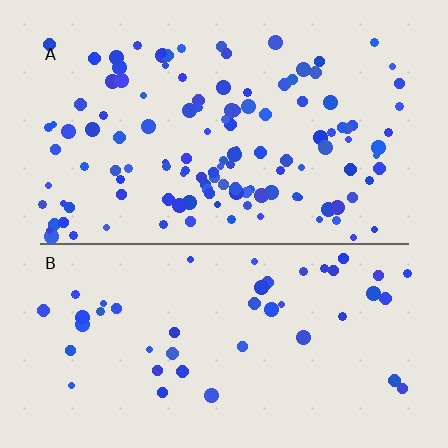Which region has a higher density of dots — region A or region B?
A (the top).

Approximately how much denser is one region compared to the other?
Approximately 2.7× — region A over region B.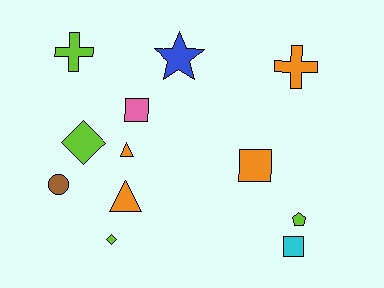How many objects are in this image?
There are 12 objects.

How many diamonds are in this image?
There are 2 diamonds.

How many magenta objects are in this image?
There are no magenta objects.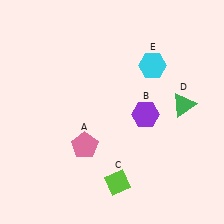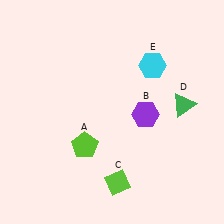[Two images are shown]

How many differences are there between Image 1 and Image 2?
There is 1 difference between the two images.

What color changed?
The pentagon (A) changed from pink in Image 1 to lime in Image 2.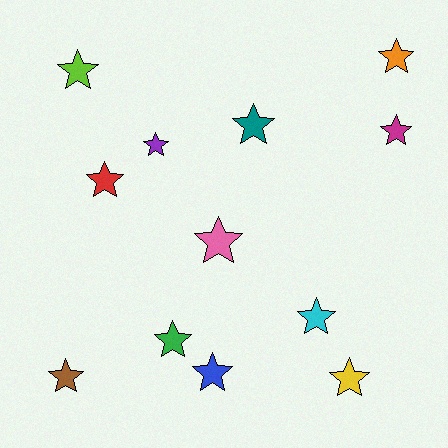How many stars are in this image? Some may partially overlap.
There are 12 stars.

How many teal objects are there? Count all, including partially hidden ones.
There is 1 teal object.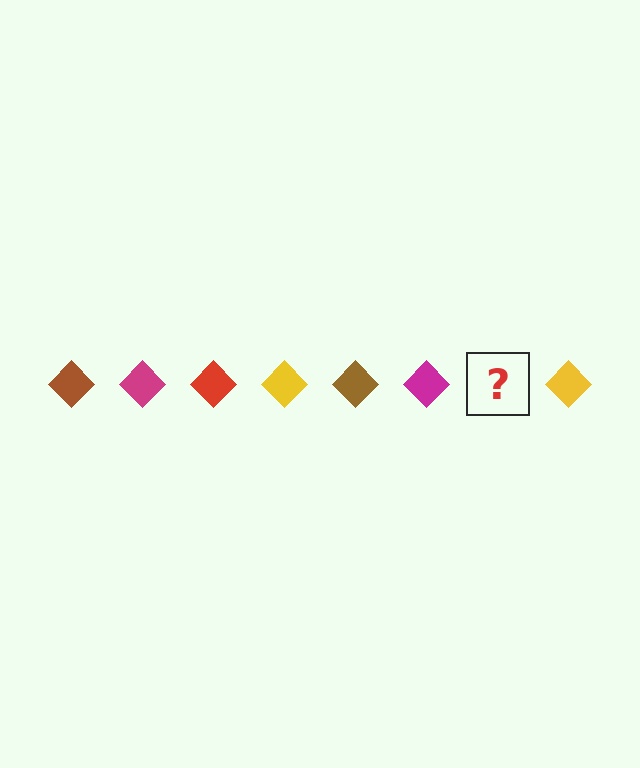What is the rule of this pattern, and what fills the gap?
The rule is that the pattern cycles through brown, magenta, red, yellow diamonds. The gap should be filled with a red diamond.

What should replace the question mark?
The question mark should be replaced with a red diamond.